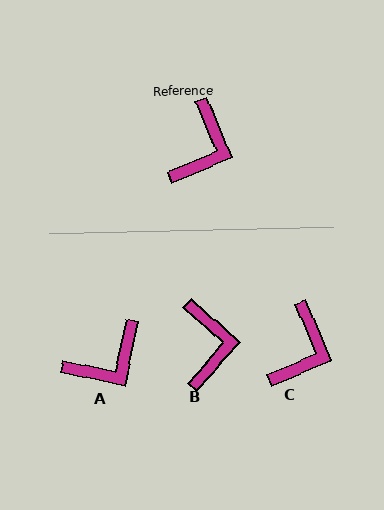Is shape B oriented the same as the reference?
No, it is off by about 25 degrees.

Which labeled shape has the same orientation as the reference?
C.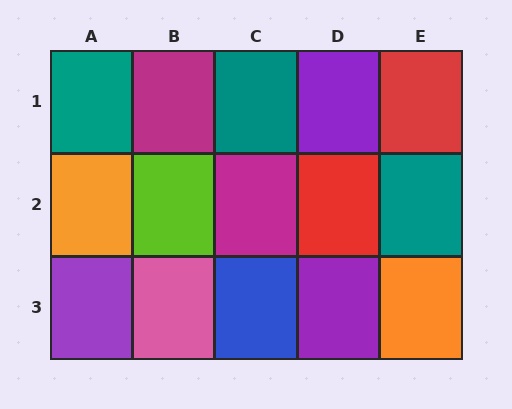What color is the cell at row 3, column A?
Purple.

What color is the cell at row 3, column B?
Pink.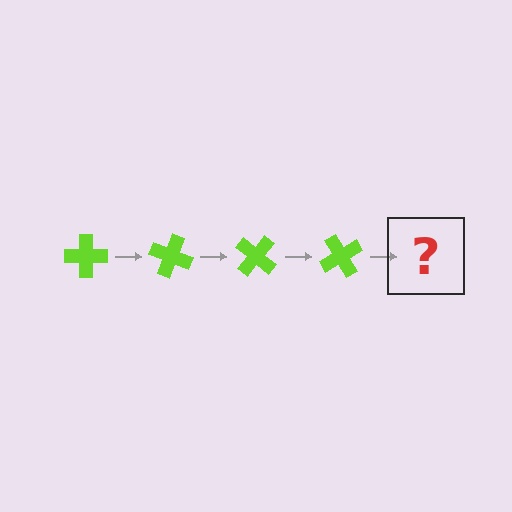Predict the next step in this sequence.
The next step is a lime cross rotated 80 degrees.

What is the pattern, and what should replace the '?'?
The pattern is that the cross rotates 20 degrees each step. The '?' should be a lime cross rotated 80 degrees.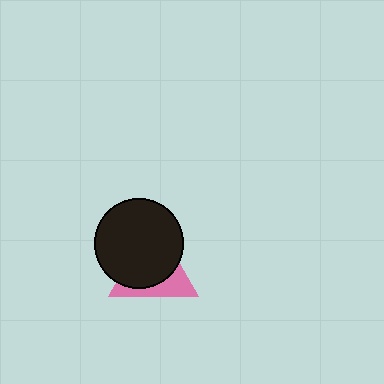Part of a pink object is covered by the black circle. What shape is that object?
It is a triangle.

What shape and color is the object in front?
The object in front is a black circle.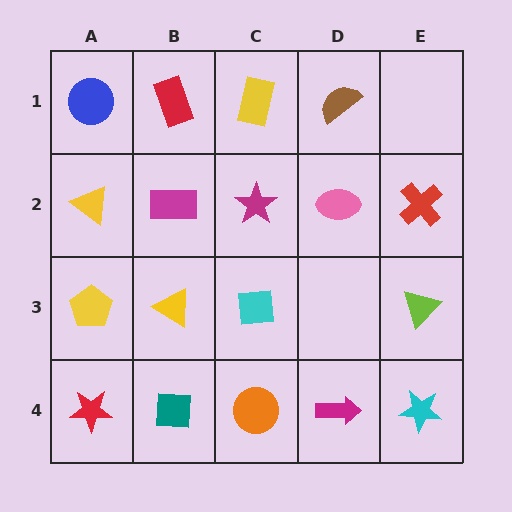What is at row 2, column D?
A pink ellipse.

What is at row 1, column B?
A red rectangle.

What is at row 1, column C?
A yellow rectangle.